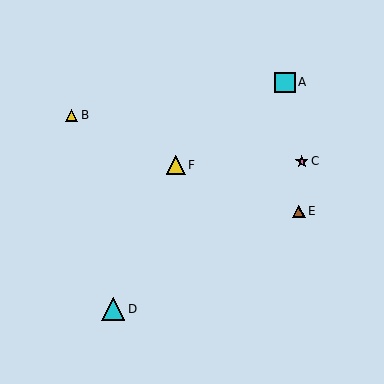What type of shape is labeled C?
Shape C is a pink star.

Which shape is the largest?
The cyan triangle (labeled D) is the largest.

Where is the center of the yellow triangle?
The center of the yellow triangle is at (176, 165).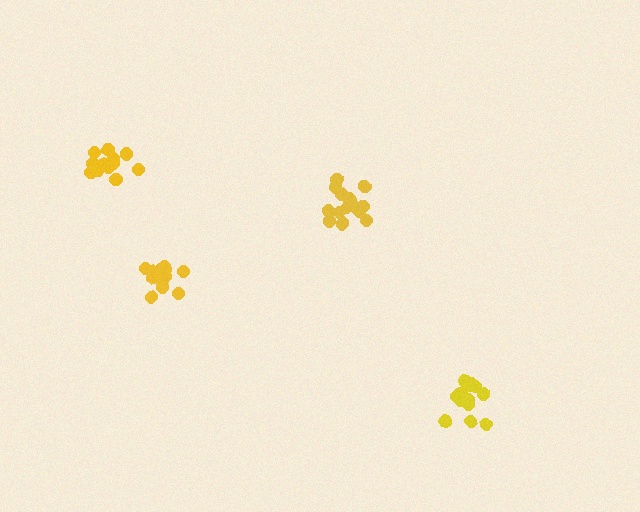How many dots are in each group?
Group 1: 16 dots, Group 2: 14 dots, Group 3: 13 dots, Group 4: 14 dots (57 total).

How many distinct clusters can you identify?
There are 4 distinct clusters.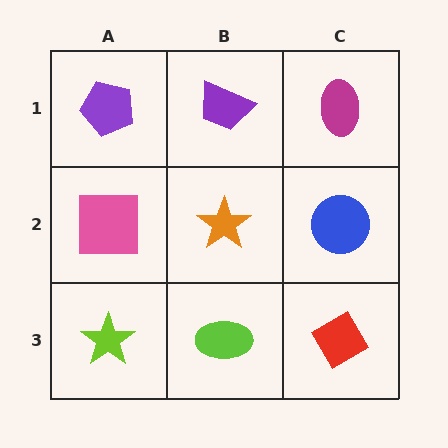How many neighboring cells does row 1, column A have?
2.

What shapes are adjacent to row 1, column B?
An orange star (row 2, column B), a purple pentagon (row 1, column A), a magenta ellipse (row 1, column C).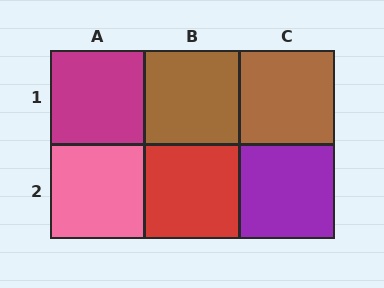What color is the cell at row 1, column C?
Brown.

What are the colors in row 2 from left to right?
Pink, red, purple.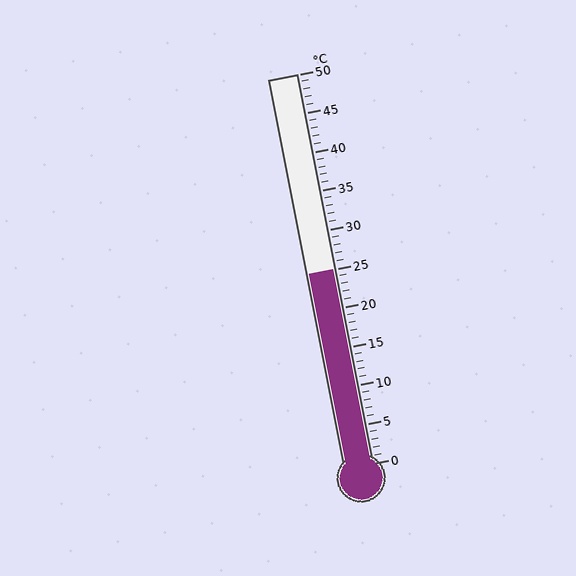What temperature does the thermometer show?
The thermometer shows approximately 25°C.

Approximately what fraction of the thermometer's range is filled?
The thermometer is filled to approximately 50% of its range.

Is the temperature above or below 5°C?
The temperature is above 5°C.